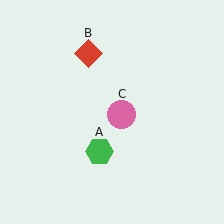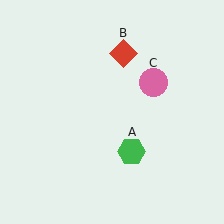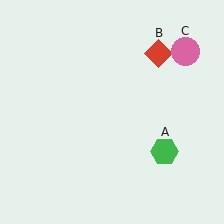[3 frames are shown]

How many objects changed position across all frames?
3 objects changed position: green hexagon (object A), red diamond (object B), pink circle (object C).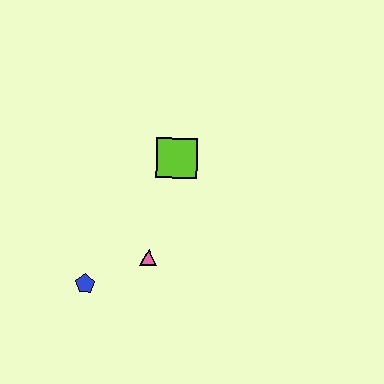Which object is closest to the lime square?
The pink triangle is closest to the lime square.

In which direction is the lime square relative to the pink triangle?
The lime square is above the pink triangle.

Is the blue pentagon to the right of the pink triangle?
No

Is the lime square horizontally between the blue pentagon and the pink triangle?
No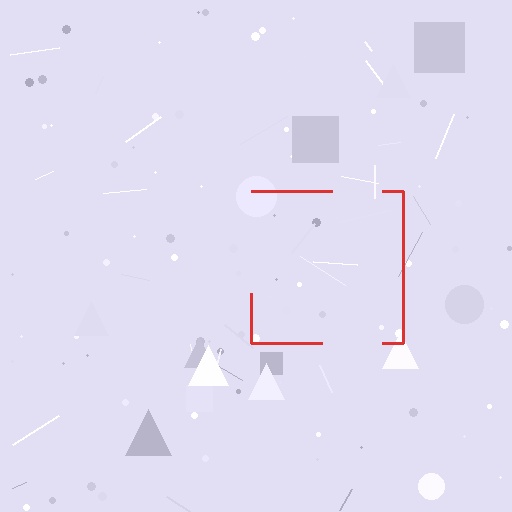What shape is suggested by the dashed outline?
The dashed outline suggests a square.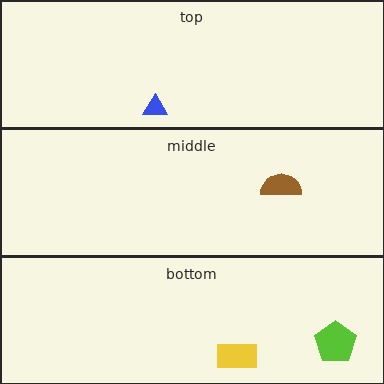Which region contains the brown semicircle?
The middle region.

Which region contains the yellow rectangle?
The bottom region.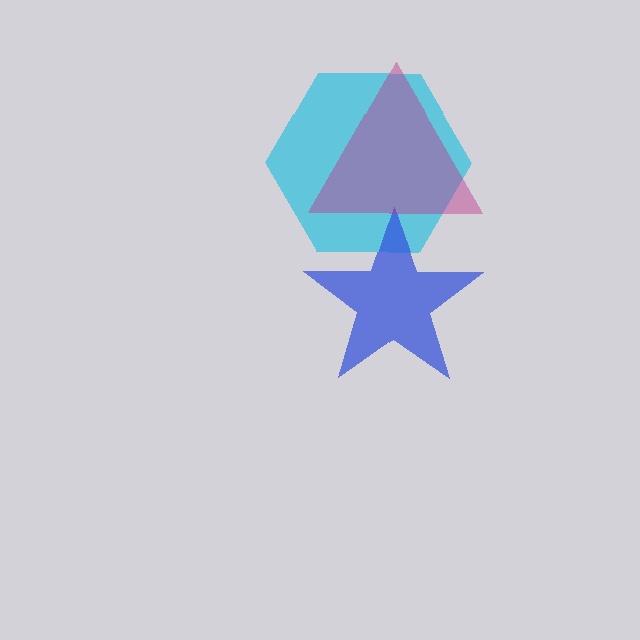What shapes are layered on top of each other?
The layered shapes are: a cyan hexagon, a blue star, a magenta triangle.